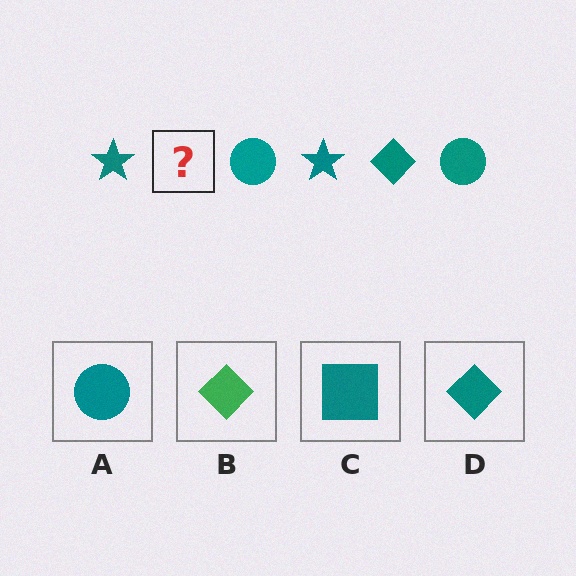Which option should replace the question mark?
Option D.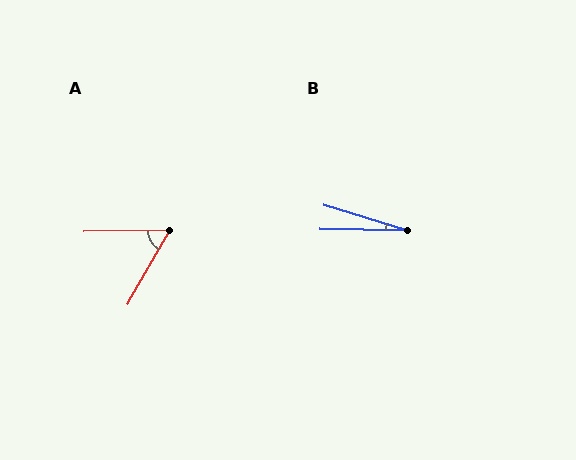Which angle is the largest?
A, at approximately 59 degrees.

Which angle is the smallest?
B, at approximately 15 degrees.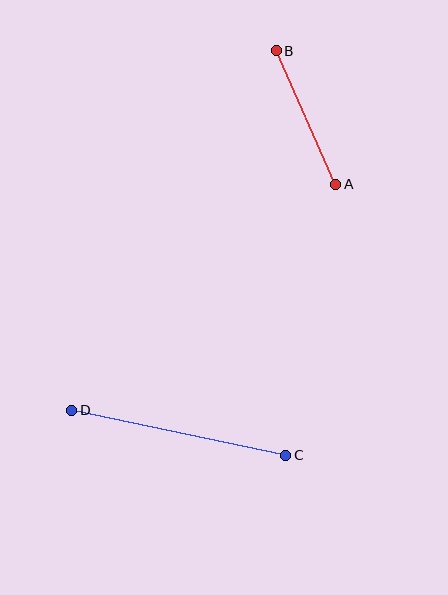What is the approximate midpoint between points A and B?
The midpoint is at approximately (306, 118) pixels.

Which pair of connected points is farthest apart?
Points C and D are farthest apart.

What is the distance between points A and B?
The distance is approximately 146 pixels.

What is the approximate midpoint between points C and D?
The midpoint is at approximately (179, 433) pixels.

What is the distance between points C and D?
The distance is approximately 219 pixels.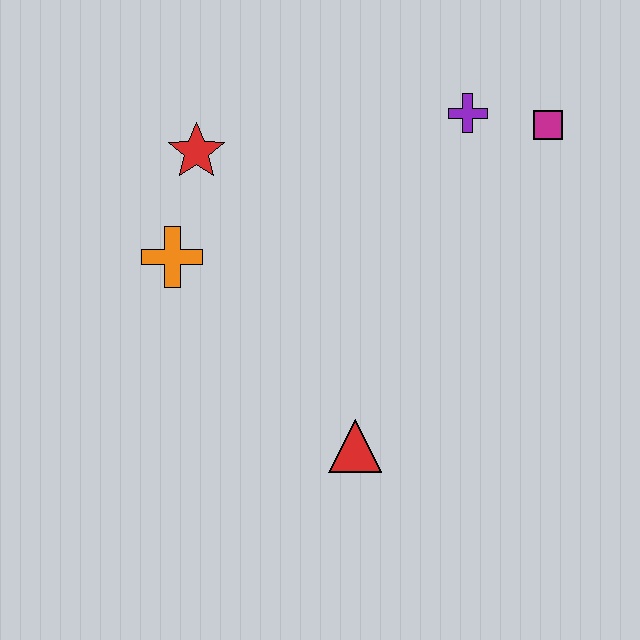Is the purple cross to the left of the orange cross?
No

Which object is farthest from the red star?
The magenta square is farthest from the red star.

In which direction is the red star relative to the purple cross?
The red star is to the left of the purple cross.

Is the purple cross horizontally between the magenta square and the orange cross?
Yes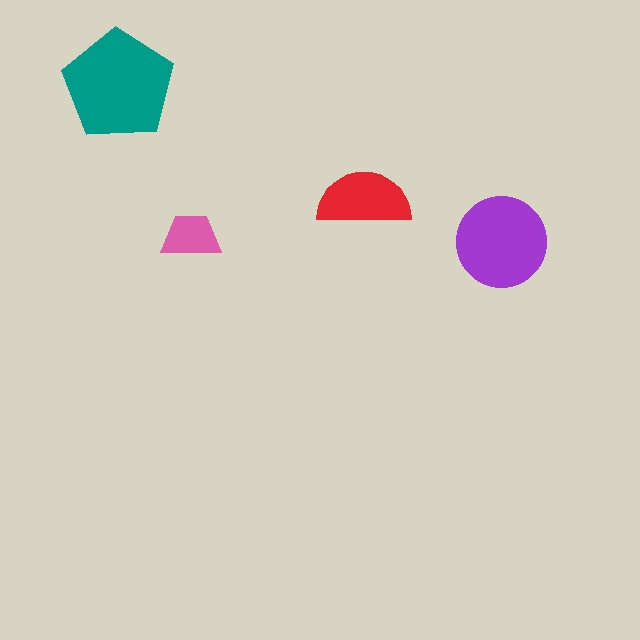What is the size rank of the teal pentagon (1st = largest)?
1st.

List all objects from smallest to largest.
The pink trapezoid, the red semicircle, the purple circle, the teal pentagon.